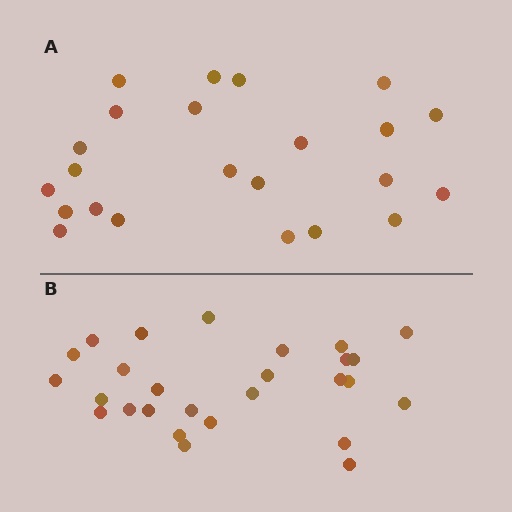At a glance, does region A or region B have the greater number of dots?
Region B (the bottom region) has more dots.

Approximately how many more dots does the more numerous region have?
Region B has about 4 more dots than region A.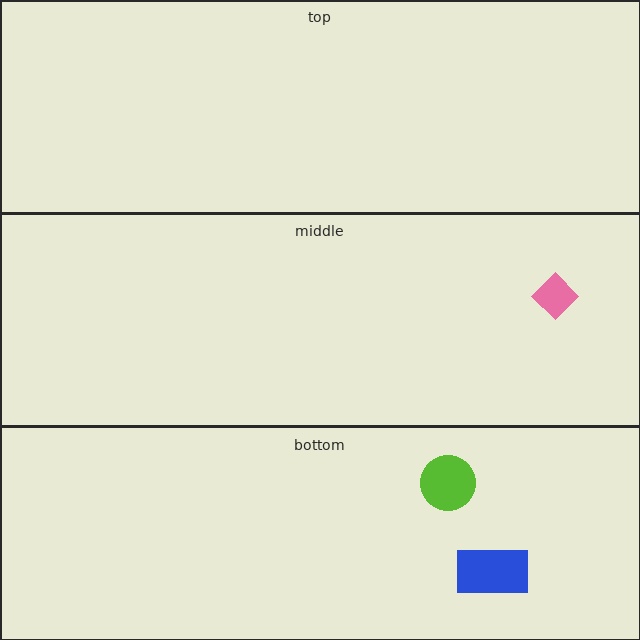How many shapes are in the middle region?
1.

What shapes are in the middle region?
The pink diamond.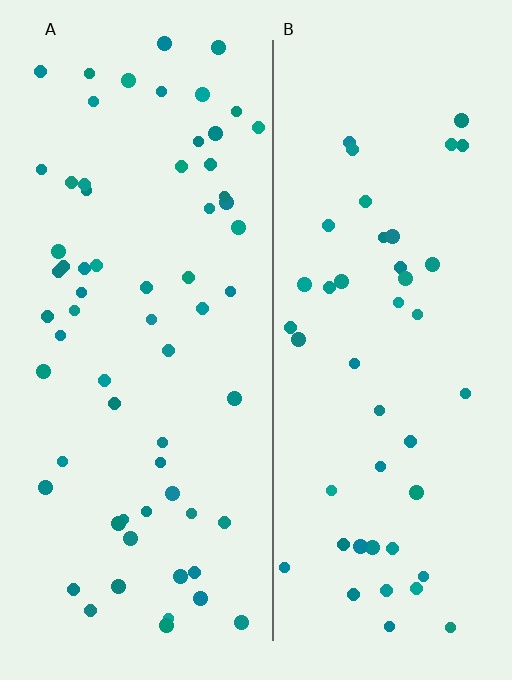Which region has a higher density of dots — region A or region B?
A (the left).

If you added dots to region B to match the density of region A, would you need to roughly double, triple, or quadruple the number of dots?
Approximately double.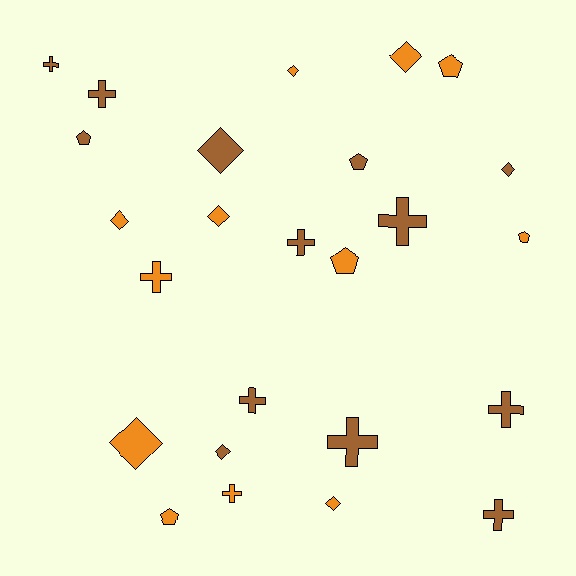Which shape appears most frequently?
Cross, with 10 objects.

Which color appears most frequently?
Brown, with 13 objects.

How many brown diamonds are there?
There are 3 brown diamonds.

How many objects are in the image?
There are 25 objects.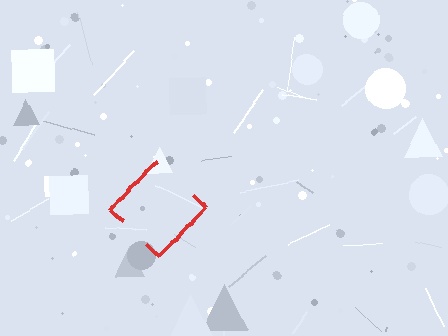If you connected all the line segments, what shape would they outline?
They would outline a diamond.